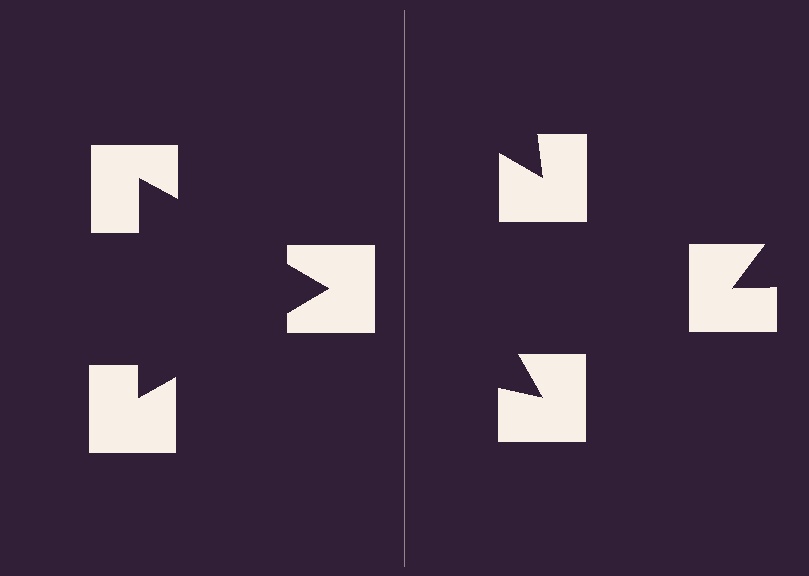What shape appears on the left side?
An illusory triangle.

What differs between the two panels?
The notched squares are positioned identically on both sides; only the wedge orientations differ. On the left they align to a triangle; on the right they are misaligned.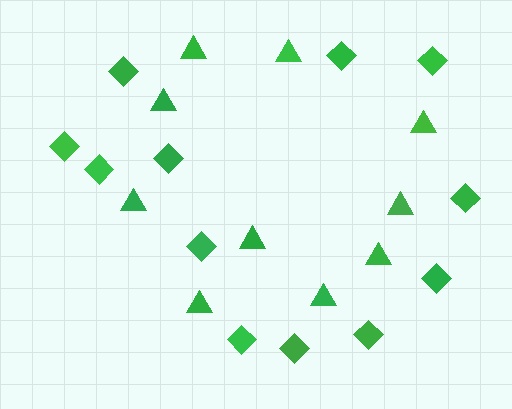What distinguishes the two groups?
There are 2 groups: one group of triangles (10) and one group of diamonds (12).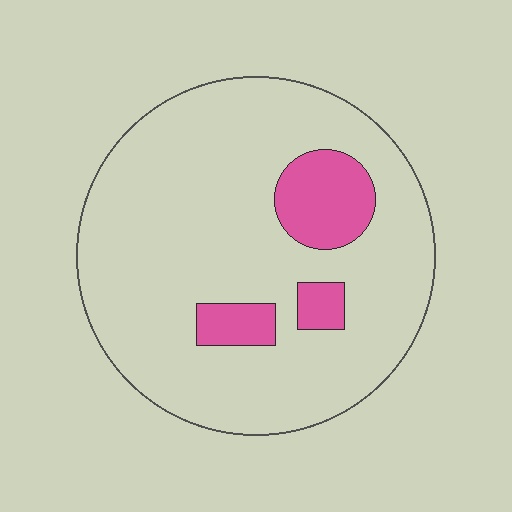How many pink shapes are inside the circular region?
3.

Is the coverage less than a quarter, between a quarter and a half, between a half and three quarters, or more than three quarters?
Less than a quarter.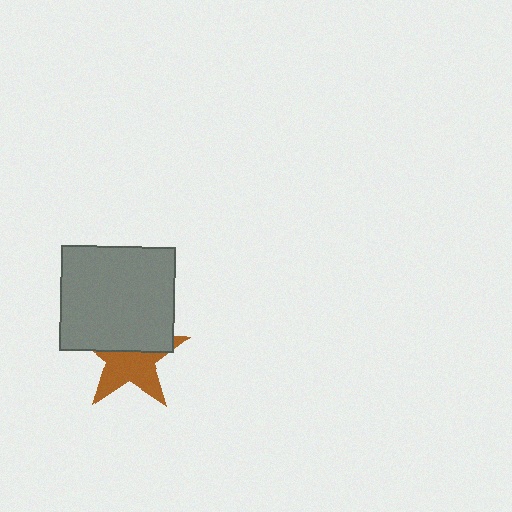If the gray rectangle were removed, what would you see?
You would see the complete brown star.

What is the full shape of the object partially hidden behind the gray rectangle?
The partially hidden object is a brown star.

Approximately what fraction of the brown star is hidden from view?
Roughly 48% of the brown star is hidden behind the gray rectangle.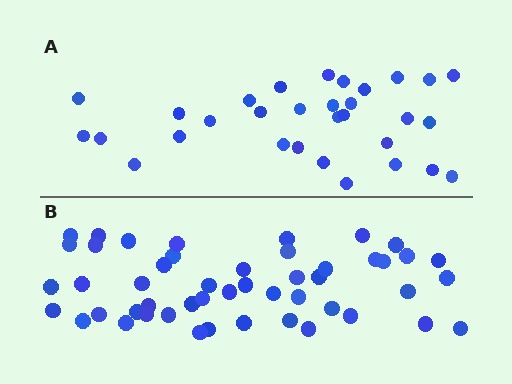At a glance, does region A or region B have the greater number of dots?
Region B (the bottom region) has more dots.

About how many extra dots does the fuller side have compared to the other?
Region B has approximately 20 more dots than region A.